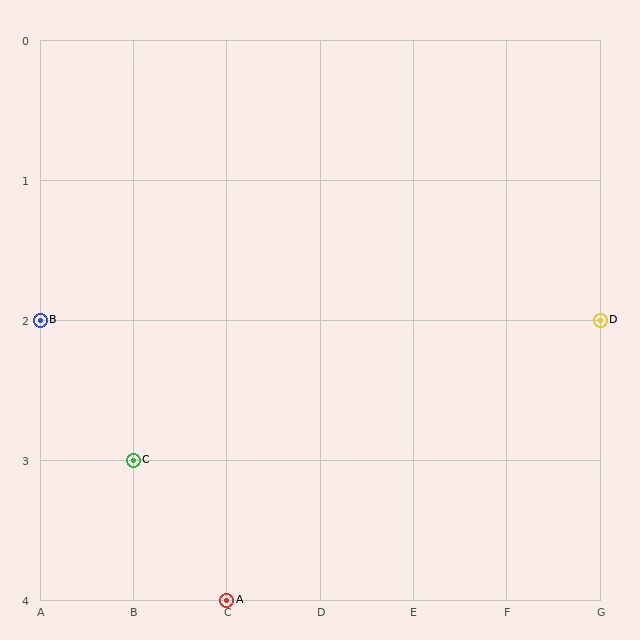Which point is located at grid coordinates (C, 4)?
Point A is at (C, 4).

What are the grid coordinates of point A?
Point A is at grid coordinates (C, 4).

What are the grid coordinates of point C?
Point C is at grid coordinates (B, 3).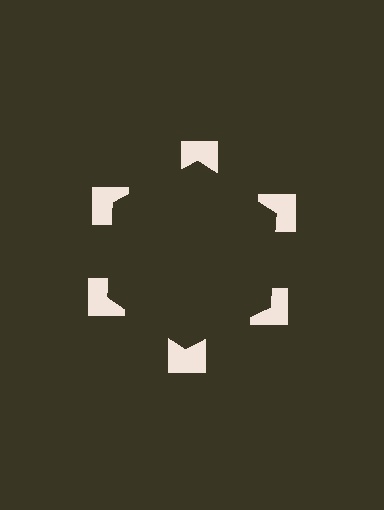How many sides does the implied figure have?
6 sides.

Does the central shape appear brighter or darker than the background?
It typically appears slightly darker than the background, even though no actual brightness change is drawn.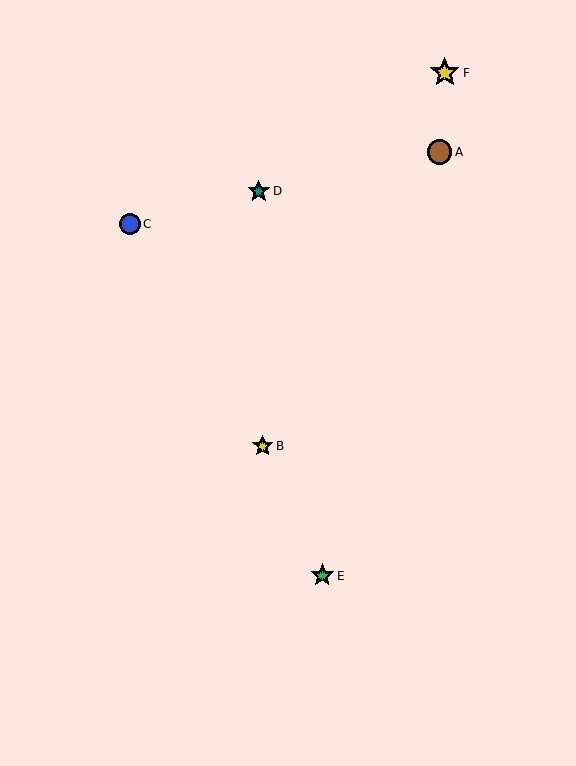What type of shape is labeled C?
Shape C is a blue circle.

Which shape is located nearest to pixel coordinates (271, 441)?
The yellow star (labeled B) at (263, 446) is nearest to that location.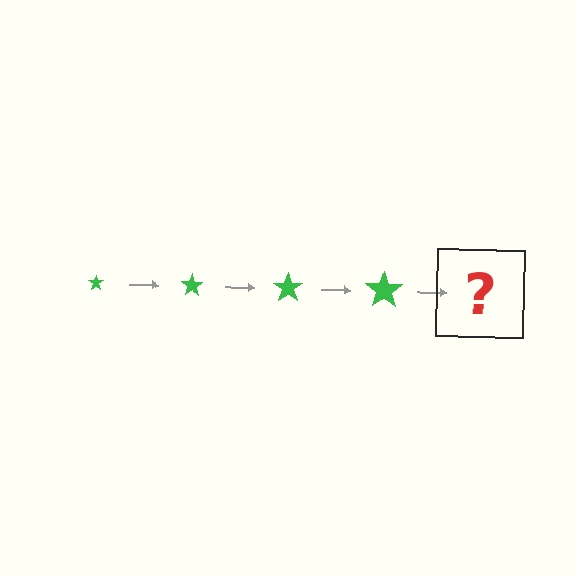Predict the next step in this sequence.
The next step is a green star, larger than the previous one.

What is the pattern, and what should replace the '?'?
The pattern is that the star gets progressively larger each step. The '?' should be a green star, larger than the previous one.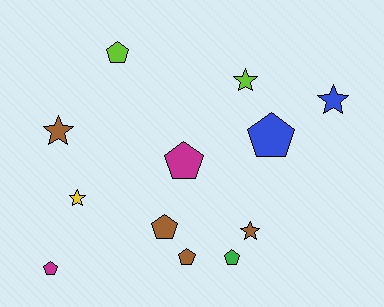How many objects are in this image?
There are 12 objects.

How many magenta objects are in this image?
There are 2 magenta objects.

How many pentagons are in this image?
There are 7 pentagons.